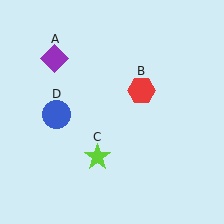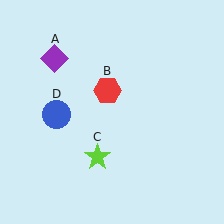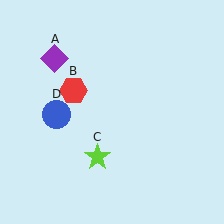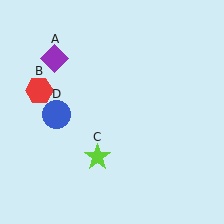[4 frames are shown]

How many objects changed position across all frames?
1 object changed position: red hexagon (object B).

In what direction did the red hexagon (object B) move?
The red hexagon (object B) moved left.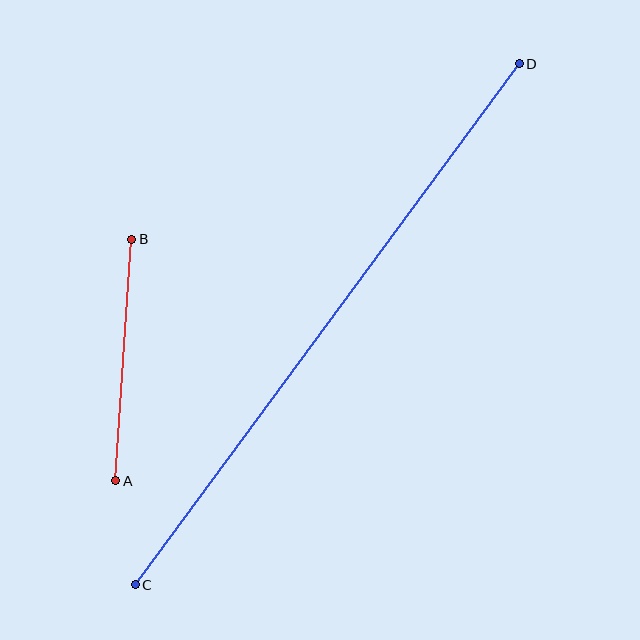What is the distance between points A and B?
The distance is approximately 242 pixels.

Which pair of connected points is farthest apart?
Points C and D are farthest apart.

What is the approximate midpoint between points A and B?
The midpoint is at approximately (124, 360) pixels.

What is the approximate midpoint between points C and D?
The midpoint is at approximately (327, 324) pixels.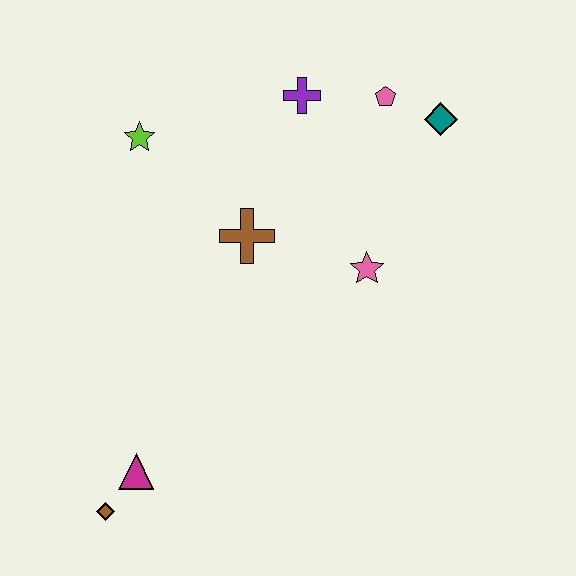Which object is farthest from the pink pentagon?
The brown diamond is farthest from the pink pentagon.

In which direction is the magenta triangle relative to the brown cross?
The magenta triangle is below the brown cross.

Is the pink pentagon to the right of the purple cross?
Yes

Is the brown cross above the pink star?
Yes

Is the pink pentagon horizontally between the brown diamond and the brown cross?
No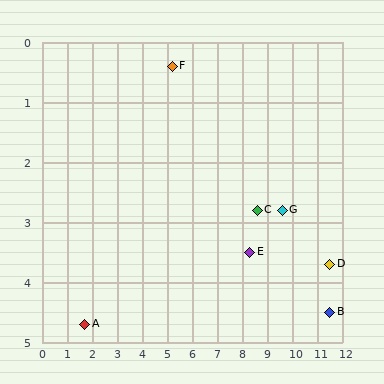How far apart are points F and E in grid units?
Points F and E are about 4.4 grid units apart.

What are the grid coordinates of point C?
Point C is at approximately (8.6, 2.8).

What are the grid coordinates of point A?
Point A is at approximately (1.7, 4.7).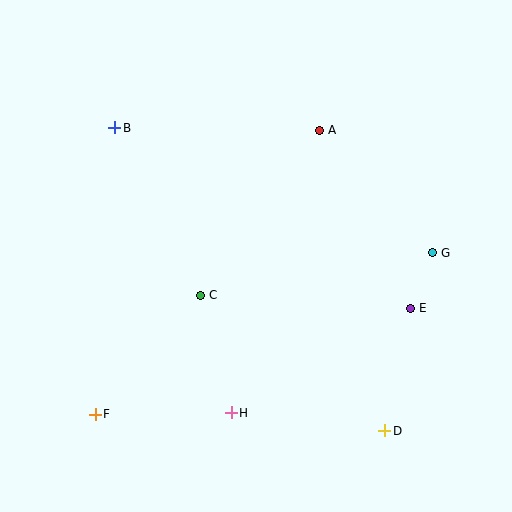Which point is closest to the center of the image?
Point C at (201, 295) is closest to the center.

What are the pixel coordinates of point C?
Point C is at (201, 295).